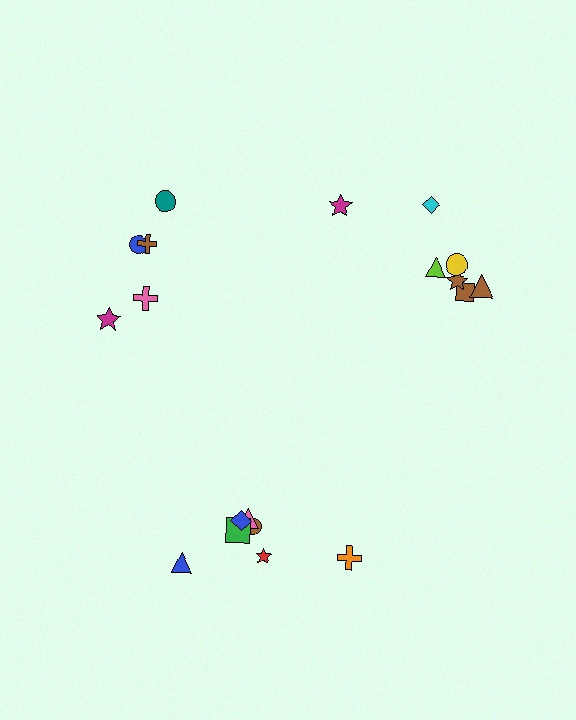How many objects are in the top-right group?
There are 7 objects.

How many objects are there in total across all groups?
There are 19 objects.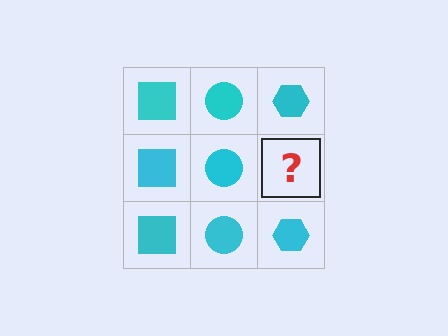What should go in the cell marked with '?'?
The missing cell should contain a cyan hexagon.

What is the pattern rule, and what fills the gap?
The rule is that each column has a consistent shape. The gap should be filled with a cyan hexagon.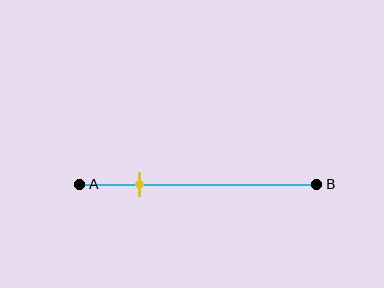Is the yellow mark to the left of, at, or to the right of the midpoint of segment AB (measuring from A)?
The yellow mark is to the left of the midpoint of segment AB.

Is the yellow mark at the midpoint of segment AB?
No, the mark is at about 25% from A, not at the 50% midpoint.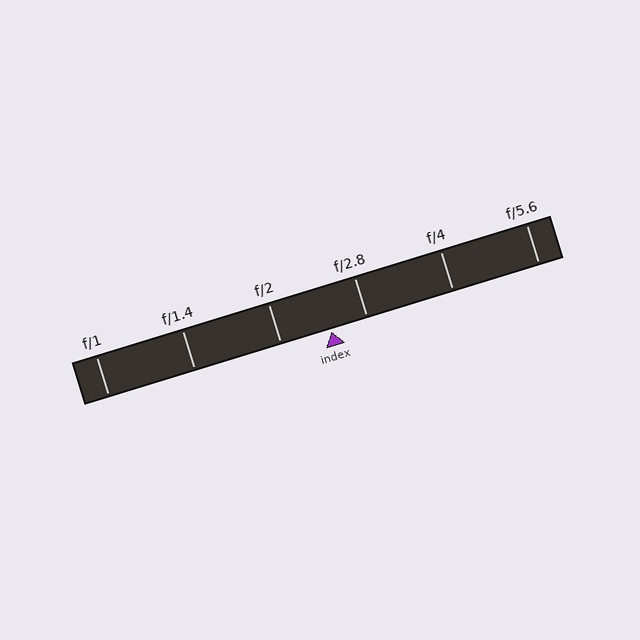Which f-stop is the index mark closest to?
The index mark is closest to f/2.8.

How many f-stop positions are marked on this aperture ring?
There are 6 f-stop positions marked.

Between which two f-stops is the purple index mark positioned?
The index mark is between f/2 and f/2.8.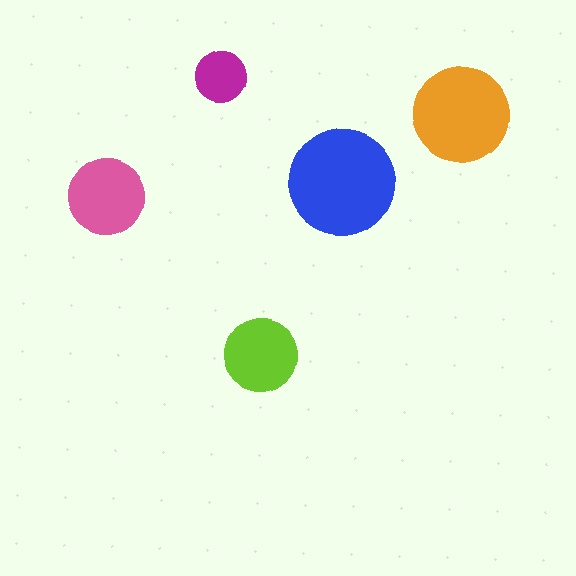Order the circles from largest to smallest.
the blue one, the orange one, the pink one, the lime one, the magenta one.